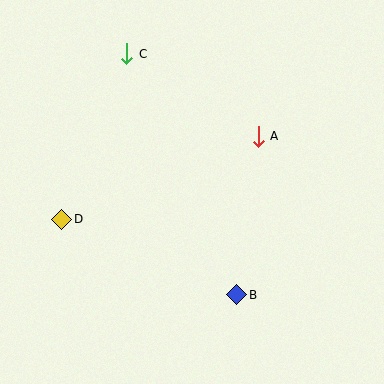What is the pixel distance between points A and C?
The distance between A and C is 156 pixels.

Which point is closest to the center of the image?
Point A at (258, 136) is closest to the center.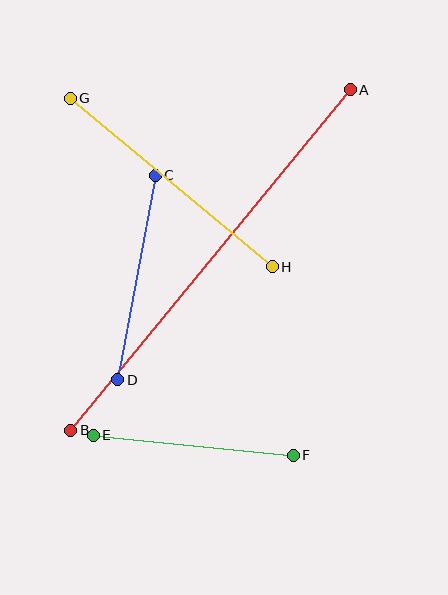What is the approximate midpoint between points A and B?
The midpoint is at approximately (210, 260) pixels.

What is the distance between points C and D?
The distance is approximately 208 pixels.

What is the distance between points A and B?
The distance is approximately 440 pixels.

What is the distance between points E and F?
The distance is approximately 201 pixels.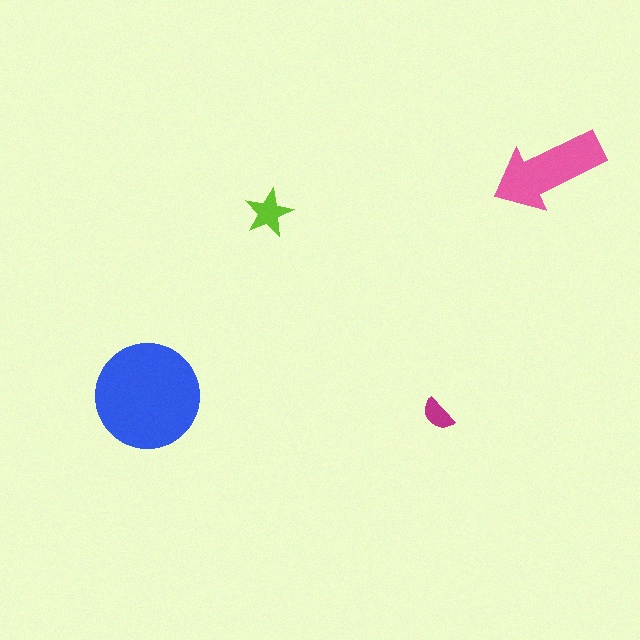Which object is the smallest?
The magenta semicircle.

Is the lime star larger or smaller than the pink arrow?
Smaller.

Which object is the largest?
The blue circle.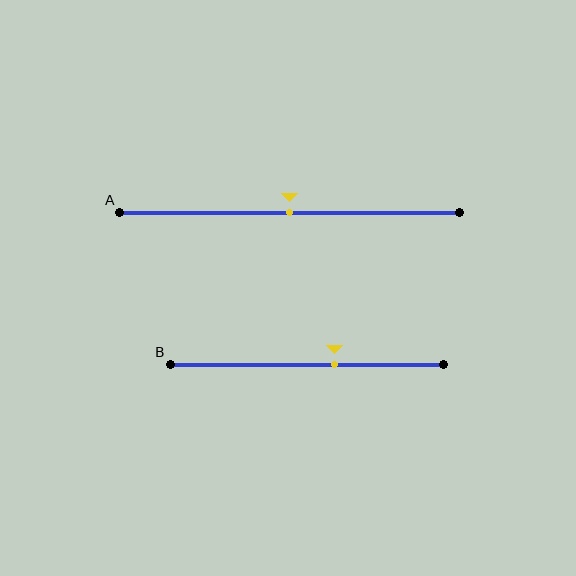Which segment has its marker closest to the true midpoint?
Segment A has its marker closest to the true midpoint.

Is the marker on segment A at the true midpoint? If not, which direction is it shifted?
Yes, the marker on segment A is at the true midpoint.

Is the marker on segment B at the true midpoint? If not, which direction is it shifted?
No, the marker on segment B is shifted to the right by about 10% of the segment length.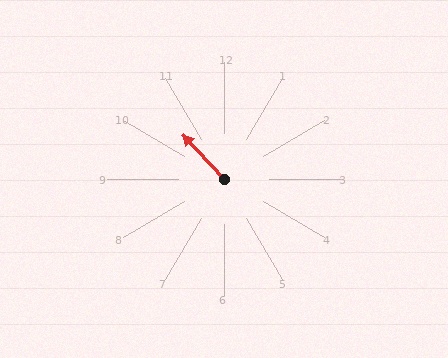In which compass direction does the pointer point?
Northwest.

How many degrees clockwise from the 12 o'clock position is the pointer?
Approximately 317 degrees.